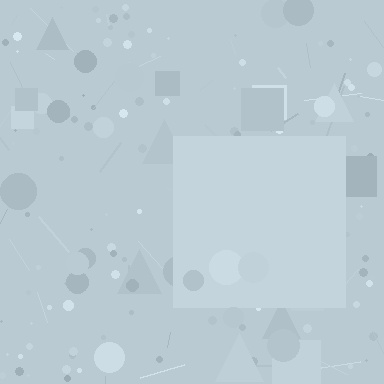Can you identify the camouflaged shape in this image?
The camouflaged shape is a square.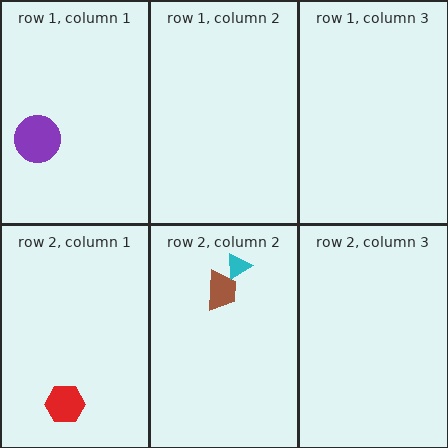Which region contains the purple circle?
The row 1, column 1 region.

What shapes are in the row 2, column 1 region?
The red hexagon.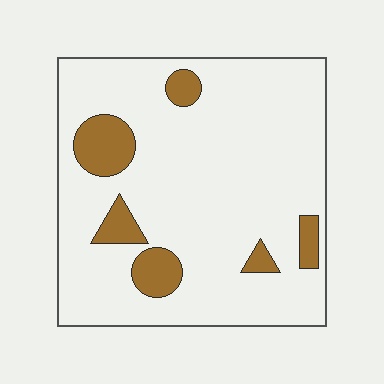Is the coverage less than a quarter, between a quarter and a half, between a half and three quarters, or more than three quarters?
Less than a quarter.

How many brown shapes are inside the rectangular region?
6.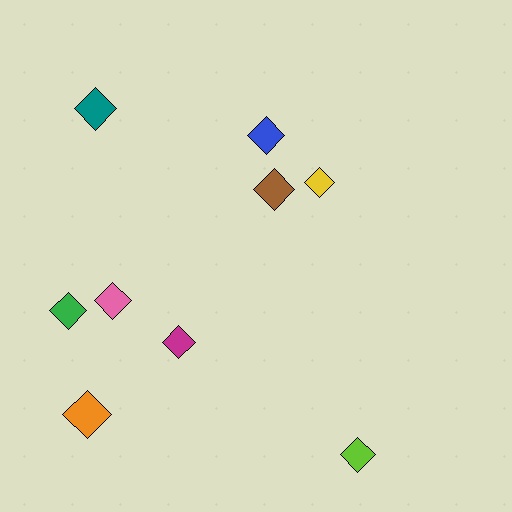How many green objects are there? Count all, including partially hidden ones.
There is 1 green object.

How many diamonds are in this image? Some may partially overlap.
There are 9 diamonds.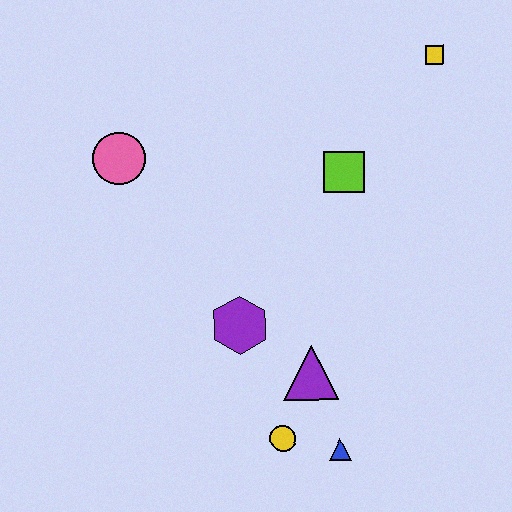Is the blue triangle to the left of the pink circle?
No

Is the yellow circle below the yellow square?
Yes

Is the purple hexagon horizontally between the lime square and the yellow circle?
No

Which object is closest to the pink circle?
The purple hexagon is closest to the pink circle.